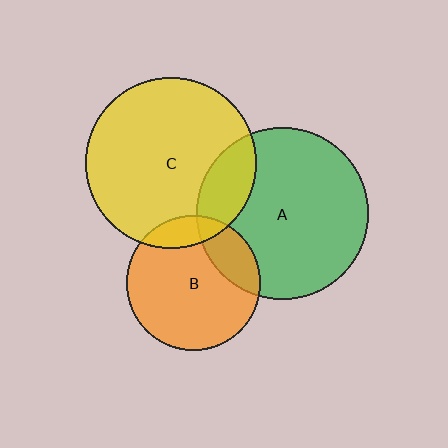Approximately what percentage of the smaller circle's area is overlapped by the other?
Approximately 15%.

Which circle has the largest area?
Circle A (green).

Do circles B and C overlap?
Yes.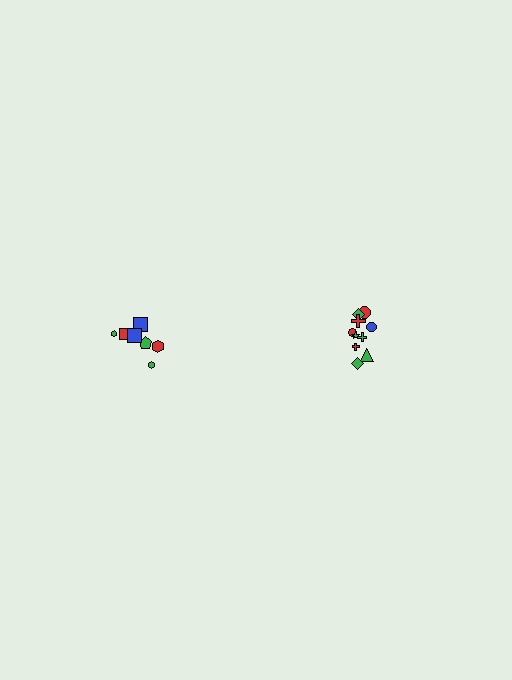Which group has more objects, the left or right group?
The right group.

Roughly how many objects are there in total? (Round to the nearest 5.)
Roughly 15 objects in total.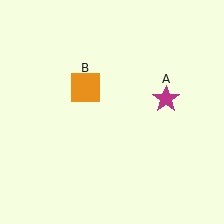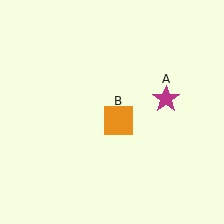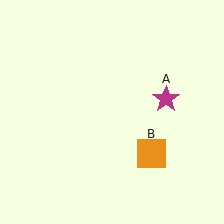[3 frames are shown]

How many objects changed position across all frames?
1 object changed position: orange square (object B).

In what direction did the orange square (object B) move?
The orange square (object B) moved down and to the right.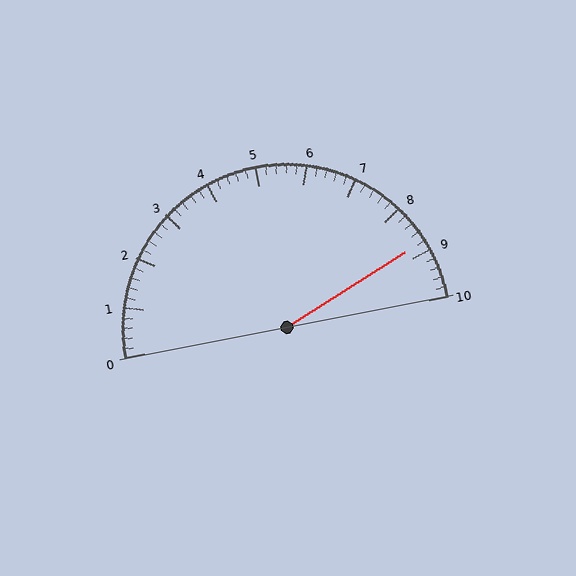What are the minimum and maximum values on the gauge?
The gauge ranges from 0 to 10.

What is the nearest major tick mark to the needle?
The nearest major tick mark is 9.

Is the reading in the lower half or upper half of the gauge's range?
The reading is in the upper half of the range (0 to 10).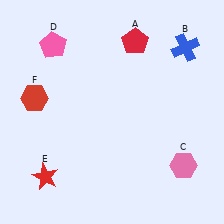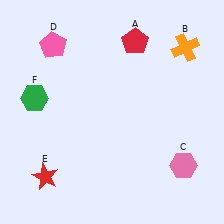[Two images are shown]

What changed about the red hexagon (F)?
In Image 1, F is red. In Image 2, it changed to green.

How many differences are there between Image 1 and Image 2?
There are 2 differences between the two images.